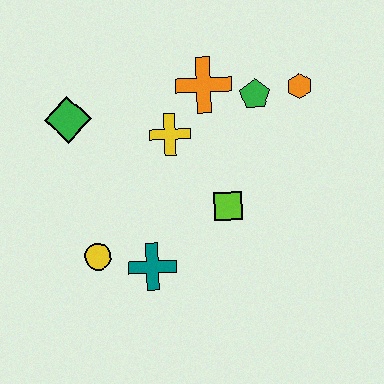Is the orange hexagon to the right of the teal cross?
Yes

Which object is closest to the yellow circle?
The teal cross is closest to the yellow circle.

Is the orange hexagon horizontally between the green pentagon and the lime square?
No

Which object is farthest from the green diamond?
The orange hexagon is farthest from the green diamond.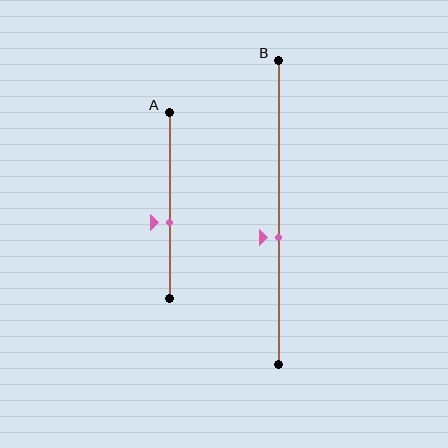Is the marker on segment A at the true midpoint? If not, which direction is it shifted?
No, the marker on segment A is shifted downward by about 9% of the segment length.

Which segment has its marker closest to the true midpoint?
Segment B has its marker closest to the true midpoint.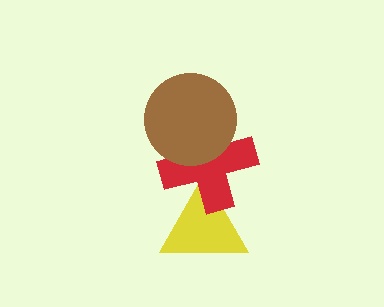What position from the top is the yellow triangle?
The yellow triangle is 3rd from the top.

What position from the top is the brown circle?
The brown circle is 1st from the top.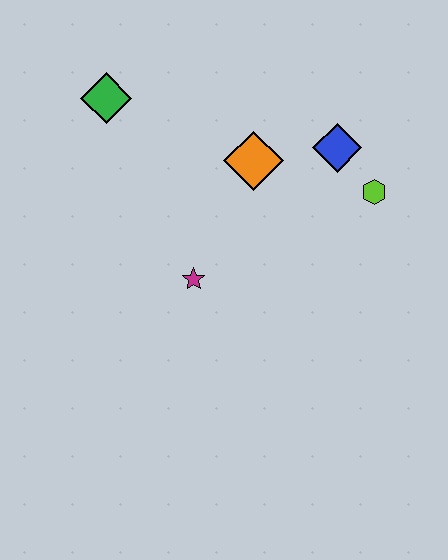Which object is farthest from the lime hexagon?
The green diamond is farthest from the lime hexagon.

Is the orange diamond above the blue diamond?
No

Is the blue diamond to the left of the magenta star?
No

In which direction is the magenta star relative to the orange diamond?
The magenta star is below the orange diamond.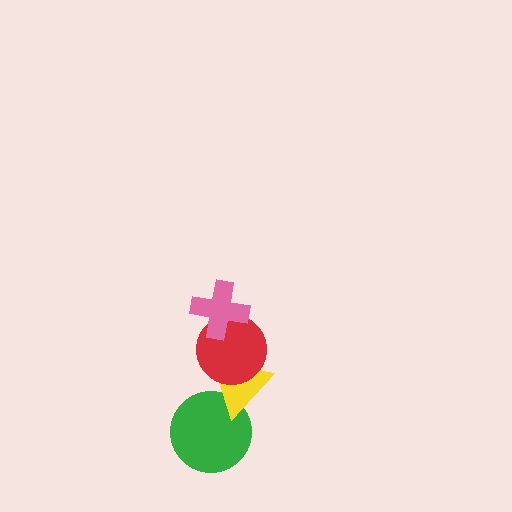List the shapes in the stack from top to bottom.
From top to bottom: the pink cross, the red circle, the yellow triangle, the green circle.